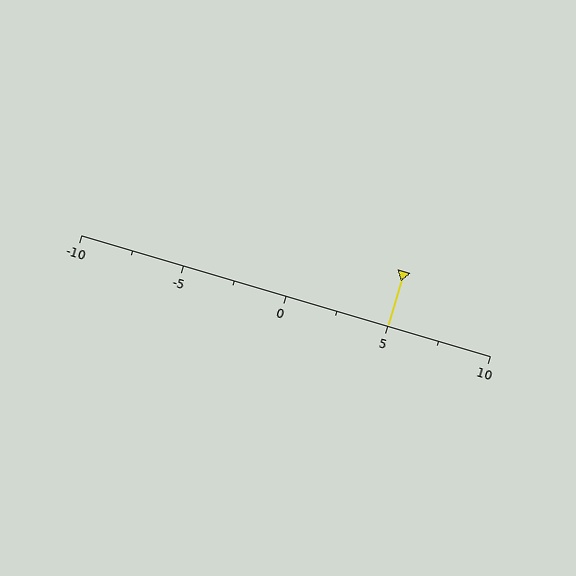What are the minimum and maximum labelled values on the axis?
The axis runs from -10 to 10.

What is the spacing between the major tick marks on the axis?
The major ticks are spaced 5 apart.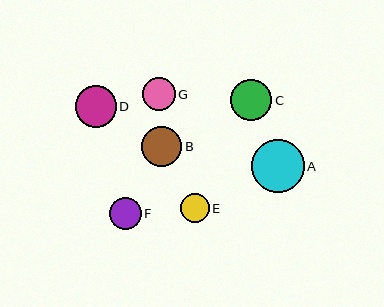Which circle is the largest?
Circle A is the largest with a size of approximately 52 pixels.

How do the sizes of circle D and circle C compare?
Circle D and circle C are approximately the same size.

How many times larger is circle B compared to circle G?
Circle B is approximately 1.2 times the size of circle G.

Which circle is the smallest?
Circle E is the smallest with a size of approximately 28 pixels.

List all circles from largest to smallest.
From largest to smallest: A, D, C, B, G, F, E.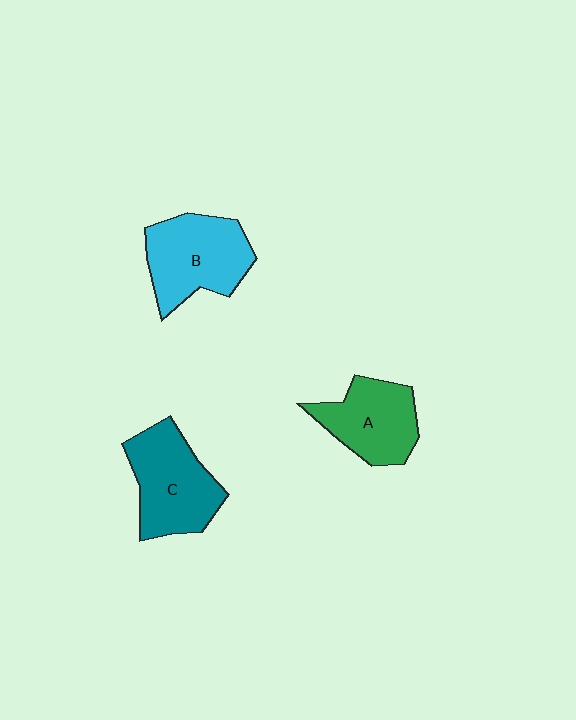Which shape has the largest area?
Shape B (cyan).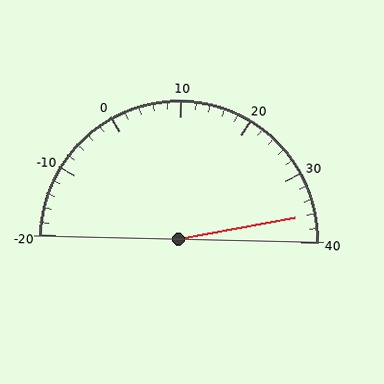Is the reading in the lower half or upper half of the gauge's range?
The reading is in the upper half of the range (-20 to 40).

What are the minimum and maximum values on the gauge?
The gauge ranges from -20 to 40.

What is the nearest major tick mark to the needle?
The nearest major tick mark is 40.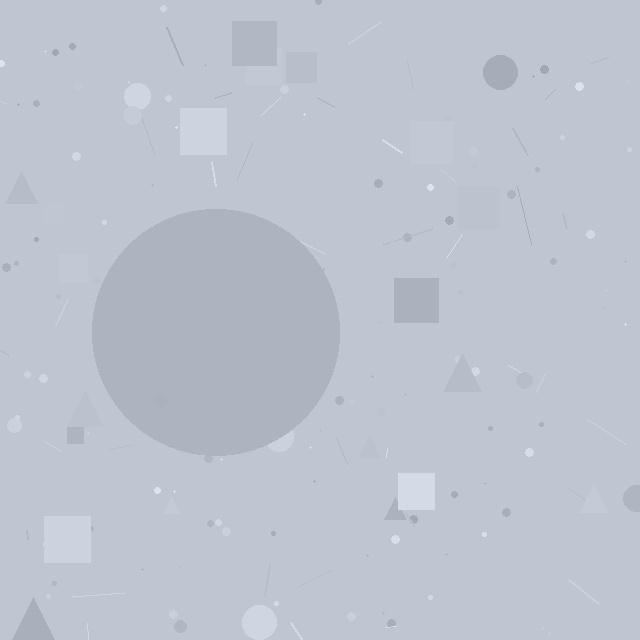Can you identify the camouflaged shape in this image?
The camouflaged shape is a circle.